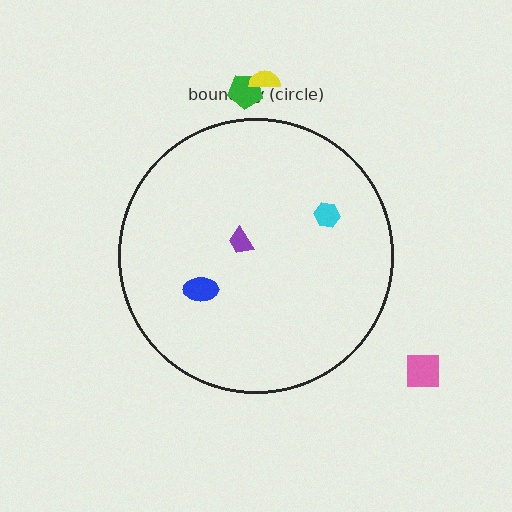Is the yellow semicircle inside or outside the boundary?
Outside.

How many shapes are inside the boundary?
3 inside, 3 outside.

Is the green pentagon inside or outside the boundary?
Outside.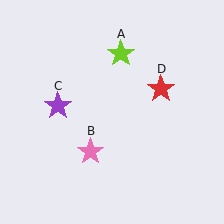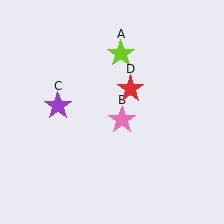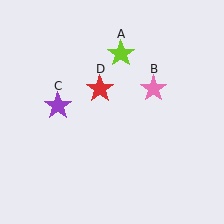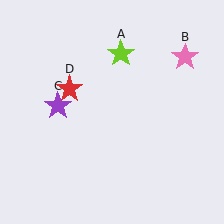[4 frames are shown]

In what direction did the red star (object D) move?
The red star (object D) moved left.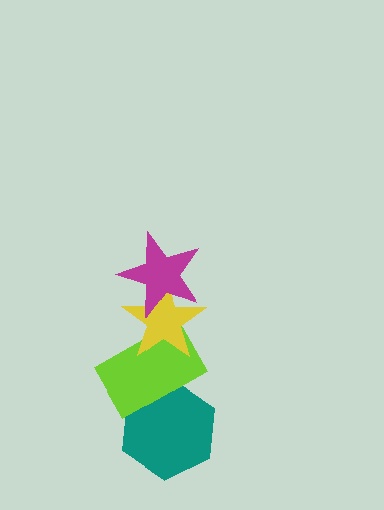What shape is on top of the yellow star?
The magenta star is on top of the yellow star.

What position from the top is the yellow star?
The yellow star is 2nd from the top.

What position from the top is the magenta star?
The magenta star is 1st from the top.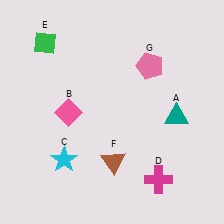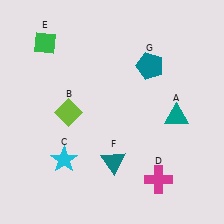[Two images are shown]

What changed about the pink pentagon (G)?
In Image 1, G is pink. In Image 2, it changed to teal.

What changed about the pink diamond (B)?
In Image 1, B is pink. In Image 2, it changed to lime.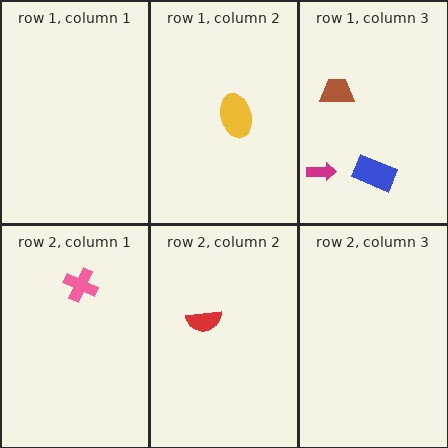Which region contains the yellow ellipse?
The row 1, column 2 region.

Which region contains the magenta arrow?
The row 1, column 3 region.